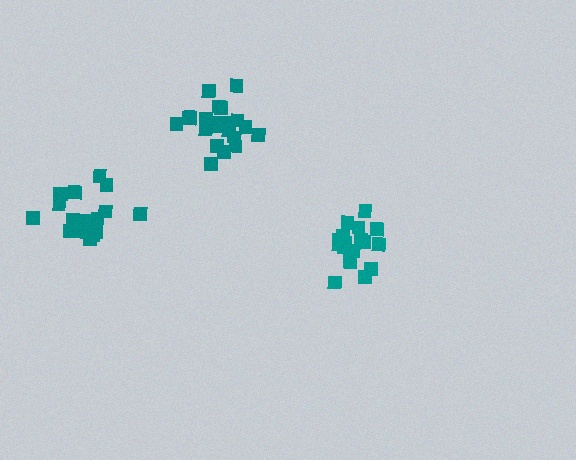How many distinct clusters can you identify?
There are 3 distinct clusters.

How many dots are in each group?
Group 1: 17 dots, Group 2: 21 dots, Group 3: 19 dots (57 total).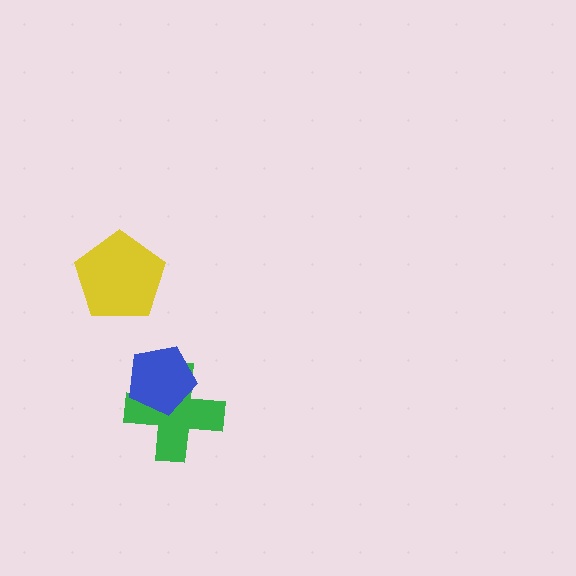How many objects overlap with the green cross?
1 object overlaps with the green cross.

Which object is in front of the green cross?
The blue pentagon is in front of the green cross.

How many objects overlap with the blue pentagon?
1 object overlaps with the blue pentagon.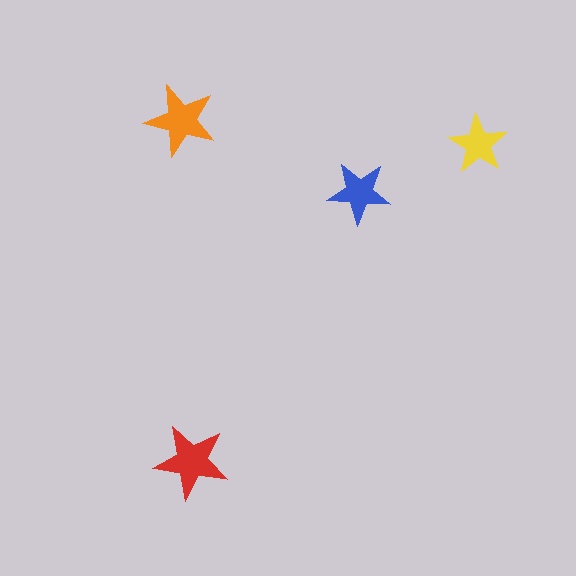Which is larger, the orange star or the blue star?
The orange one.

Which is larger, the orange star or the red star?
The red one.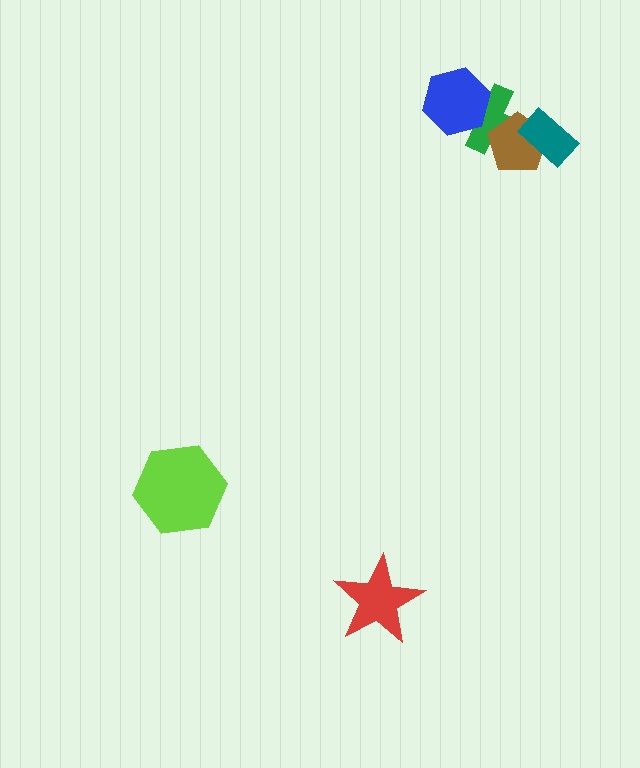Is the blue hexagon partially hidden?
No, no other shape covers it.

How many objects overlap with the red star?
0 objects overlap with the red star.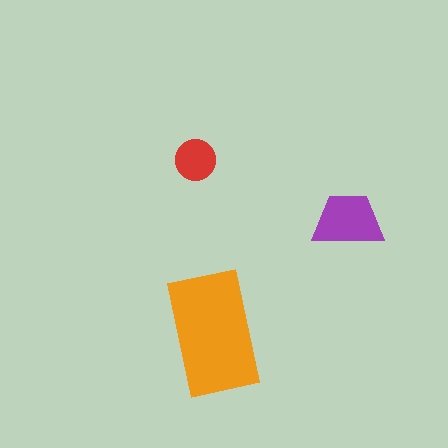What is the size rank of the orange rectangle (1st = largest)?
1st.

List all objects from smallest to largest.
The red circle, the purple trapezoid, the orange rectangle.